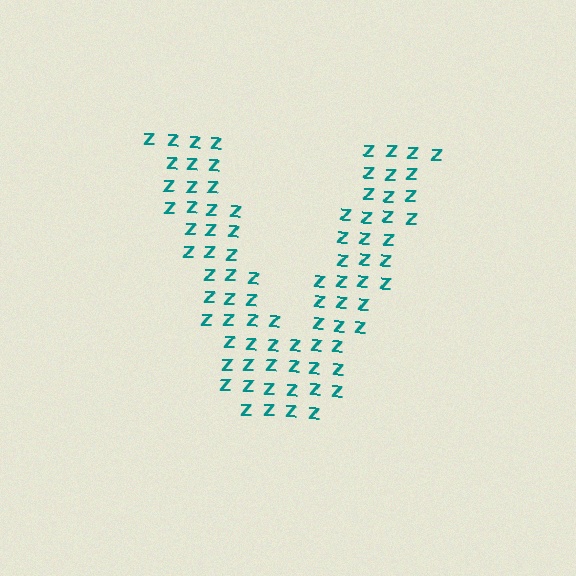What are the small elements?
The small elements are letter Z's.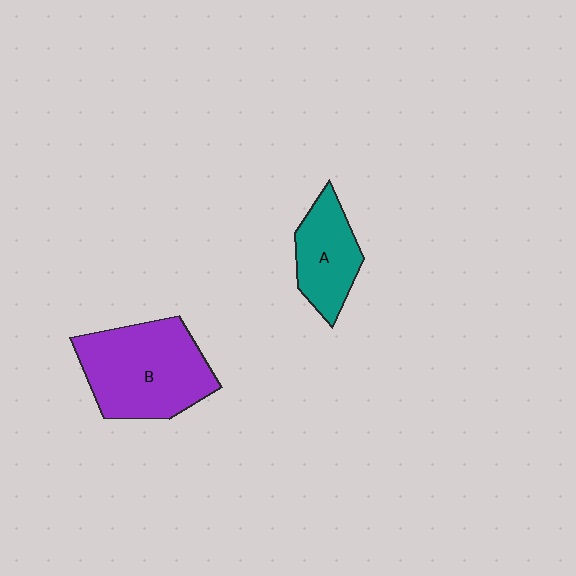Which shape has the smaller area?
Shape A (teal).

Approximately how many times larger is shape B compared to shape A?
Approximately 1.8 times.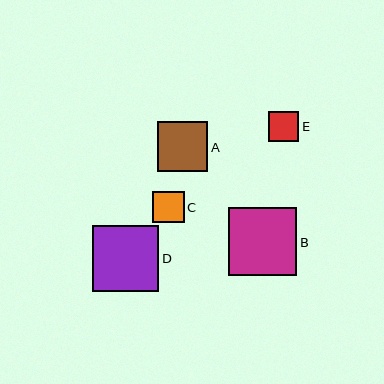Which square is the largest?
Square B is the largest with a size of approximately 68 pixels.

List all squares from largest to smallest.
From largest to smallest: B, D, A, C, E.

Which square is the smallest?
Square E is the smallest with a size of approximately 30 pixels.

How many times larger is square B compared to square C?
Square B is approximately 2.2 times the size of square C.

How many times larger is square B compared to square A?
Square B is approximately 1.4 times the size of square A.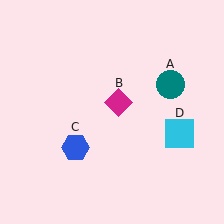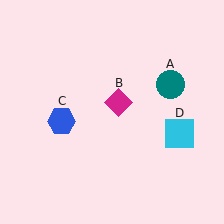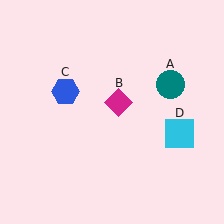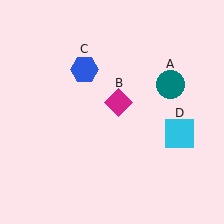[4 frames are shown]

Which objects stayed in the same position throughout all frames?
Teal circle (object A) and magenta diamond (object B) and cyan square (object D) remained stationary.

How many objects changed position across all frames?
1 object changed position: blue hexagon (object C).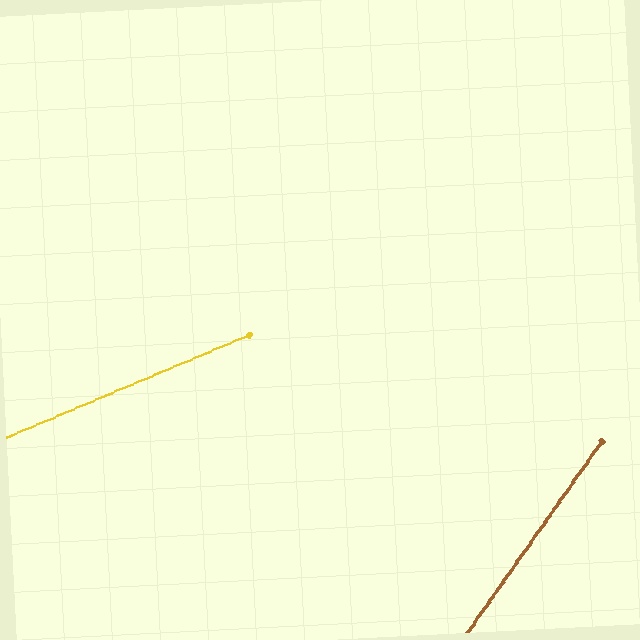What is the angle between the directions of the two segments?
Approximately 32 degrees.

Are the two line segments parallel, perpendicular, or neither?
Neither parallel nor perpendicular — they differ by about 32°.